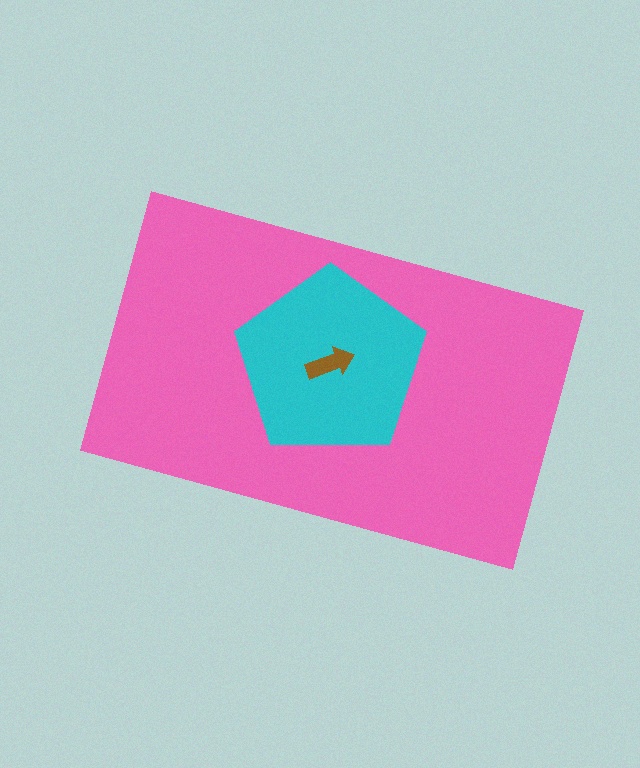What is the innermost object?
The brown arrow.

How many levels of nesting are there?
3.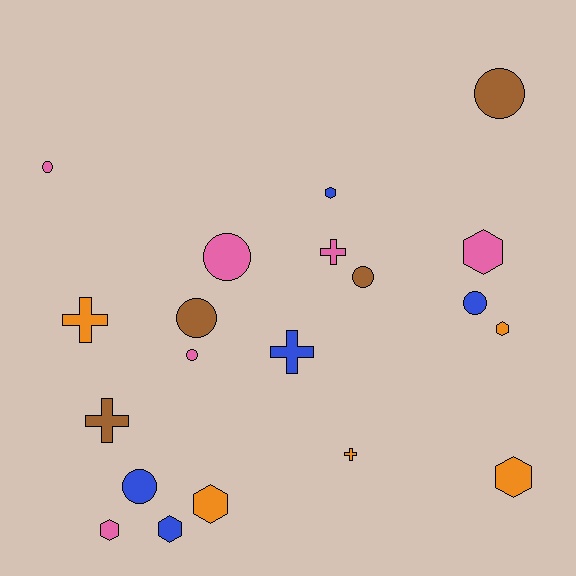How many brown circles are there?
There are 3 brown circles.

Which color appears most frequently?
Pink, with 6 objects.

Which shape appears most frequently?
Circle, with 8 objects.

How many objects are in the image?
There are 20 objects.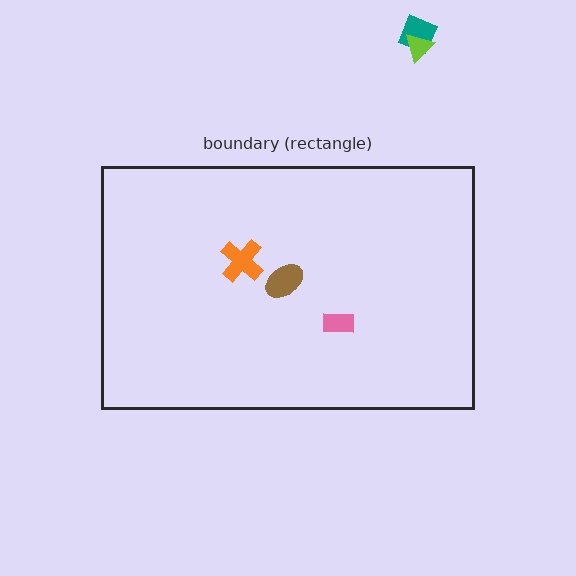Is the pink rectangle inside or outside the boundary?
Inside.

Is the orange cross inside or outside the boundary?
Inside.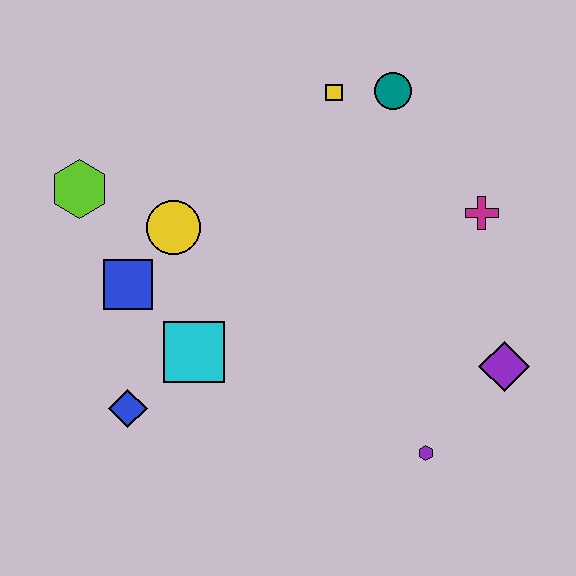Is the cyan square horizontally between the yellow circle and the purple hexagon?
Yes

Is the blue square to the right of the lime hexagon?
Yes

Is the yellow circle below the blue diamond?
No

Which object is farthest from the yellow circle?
The purple diamond is farthest from the yellow circle.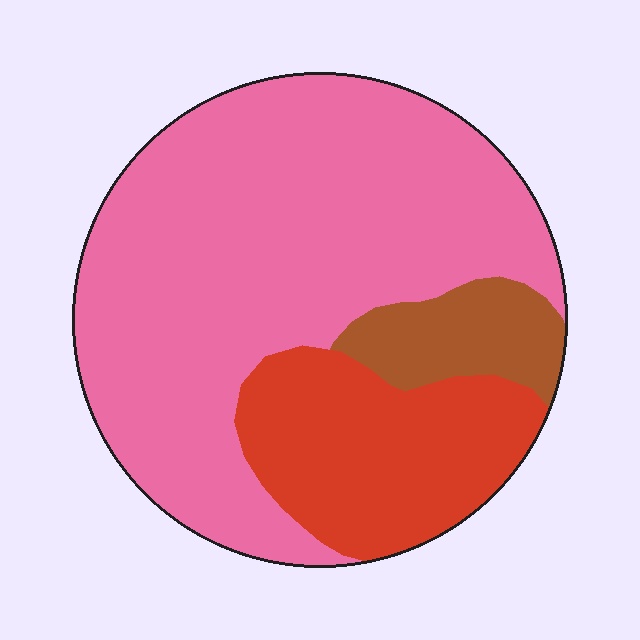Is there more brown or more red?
Red.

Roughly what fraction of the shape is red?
Red covers roughly 25% of the shape.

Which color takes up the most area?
Pink, at roughly 65%.